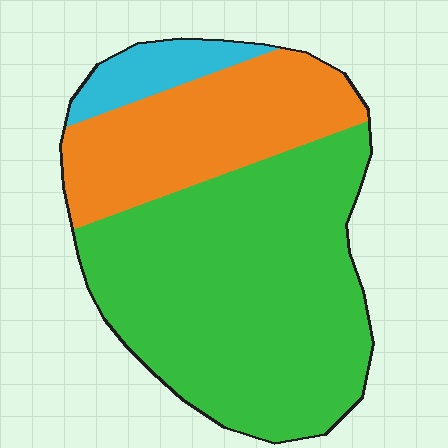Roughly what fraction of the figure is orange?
Orange covers 29% of the figure.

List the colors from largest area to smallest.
From largest to smallest: green, orange, cyan.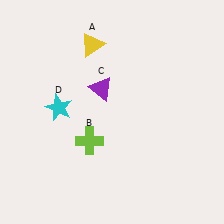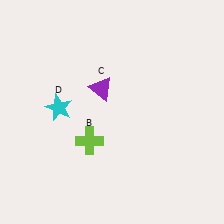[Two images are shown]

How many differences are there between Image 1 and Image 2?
There is 1 difference between the two images.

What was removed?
The yellow triangle (A) was removed in Image 2.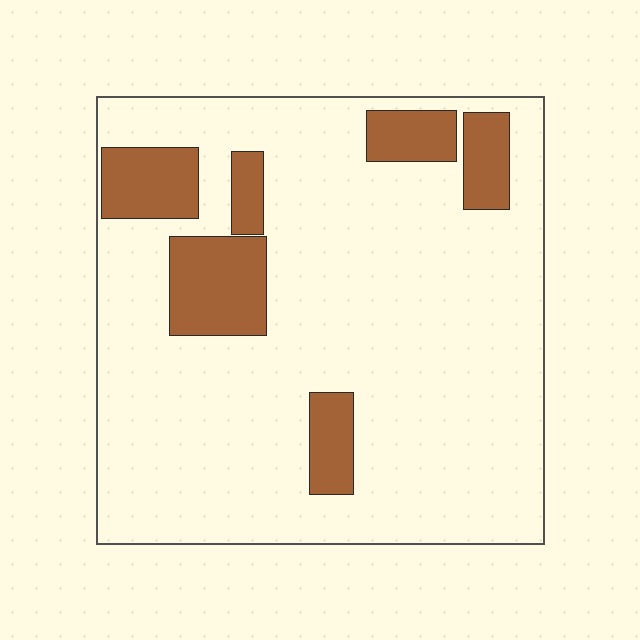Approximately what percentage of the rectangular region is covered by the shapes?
Approximately 15%.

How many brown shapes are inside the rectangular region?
6.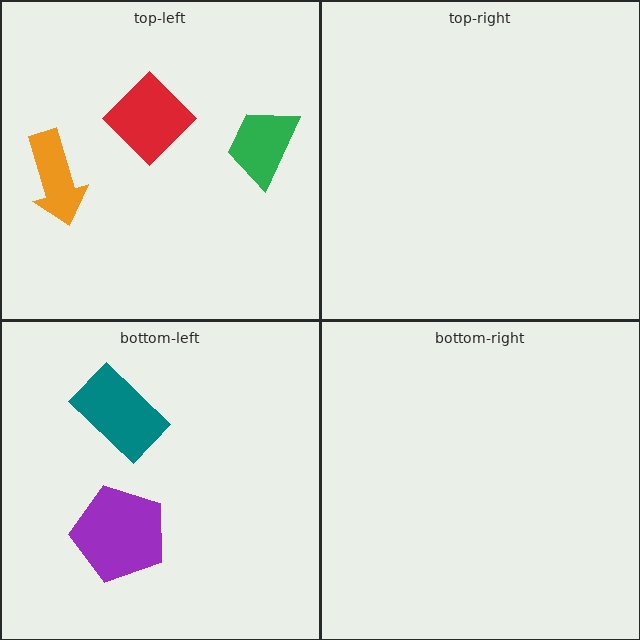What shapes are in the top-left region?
The red diamond, the green trapezoid, the orange arrow.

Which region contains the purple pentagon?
The bottom-left region.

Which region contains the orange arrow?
The top-left region.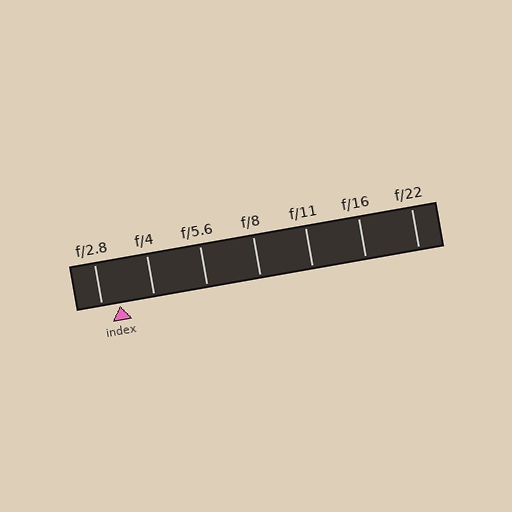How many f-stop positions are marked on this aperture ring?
There are 7 f-stop positions marked.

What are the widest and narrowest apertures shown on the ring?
The widest aperture shown is f/2.8 and the narrowest is f/22.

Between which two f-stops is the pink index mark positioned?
The index mark is between f/2.8 and f/4.